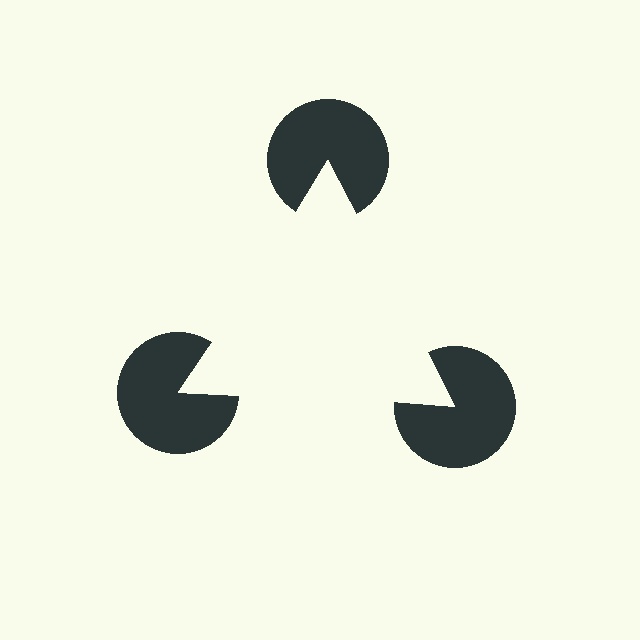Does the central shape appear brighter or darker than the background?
It typically appears slightly brighter than the background, even though no actual brightness change is drawn.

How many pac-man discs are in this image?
There are 3 — one at each vertex of the illusory triangle.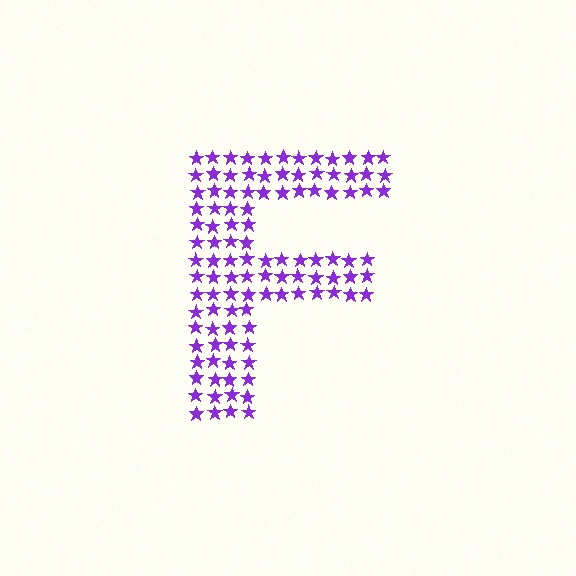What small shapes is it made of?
It is made of small stars.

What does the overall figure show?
The overall figure shows the letter F.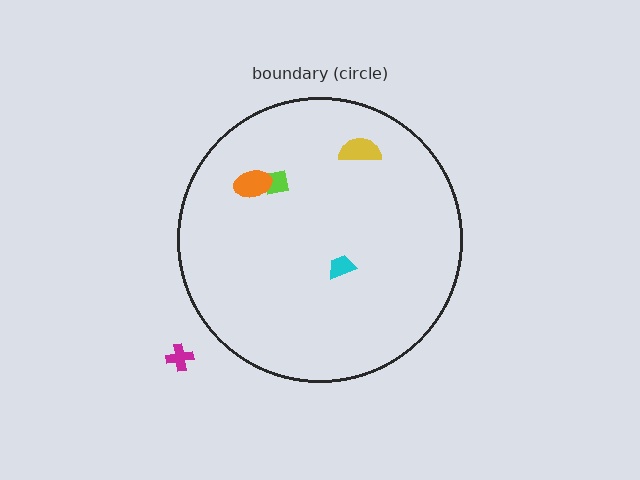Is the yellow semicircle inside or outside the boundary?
Inside.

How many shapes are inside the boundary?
4 inside, 1 outside.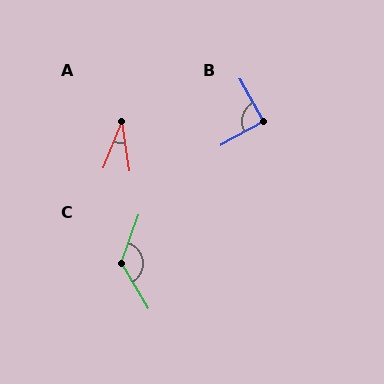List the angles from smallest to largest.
A (31°), B (89°), C (130°).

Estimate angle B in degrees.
Approximately 89 degrees.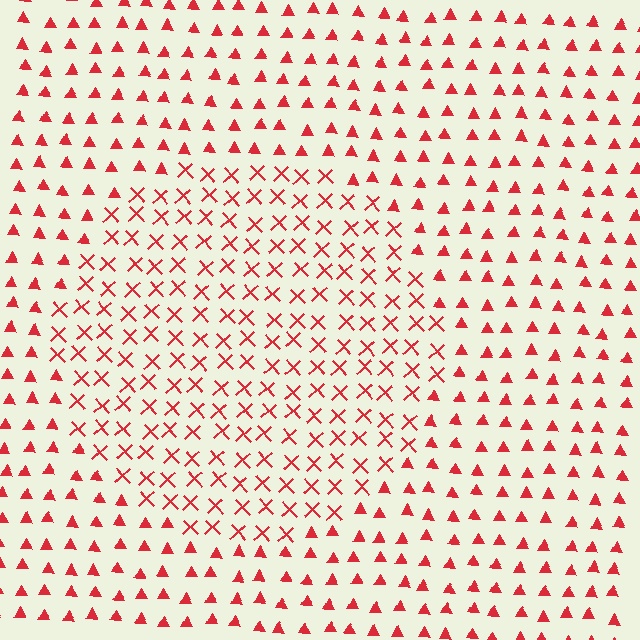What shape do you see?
I see a circle.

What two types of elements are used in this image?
The image uses X marks inside the circle region and triangles outside it.